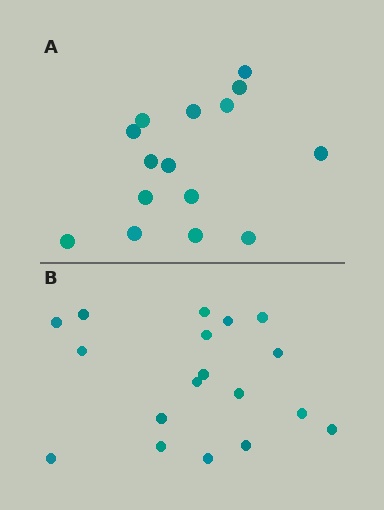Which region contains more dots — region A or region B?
Region B (the bottom region) has more dots.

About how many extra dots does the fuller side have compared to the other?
Region B has just a few more — roughly 2 or 3 more dots than region A.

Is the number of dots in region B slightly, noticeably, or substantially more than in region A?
Region B has only slightly more — the two regions are fairly close. The ratio is roughly 1.2 to 1.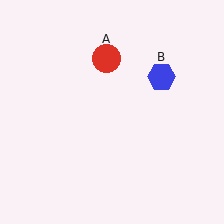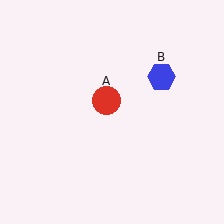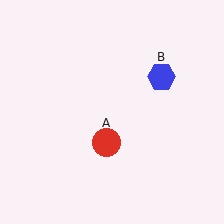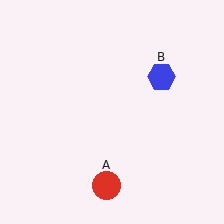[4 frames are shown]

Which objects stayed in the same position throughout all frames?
Blue hexagon (object B) remained stationary.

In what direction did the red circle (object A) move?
The red circle (object A) moved down.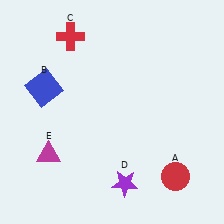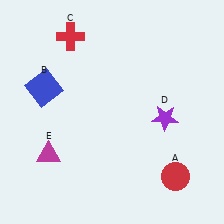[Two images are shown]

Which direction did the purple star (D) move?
The purple star (D) moved up.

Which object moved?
The purple star (D) moved up.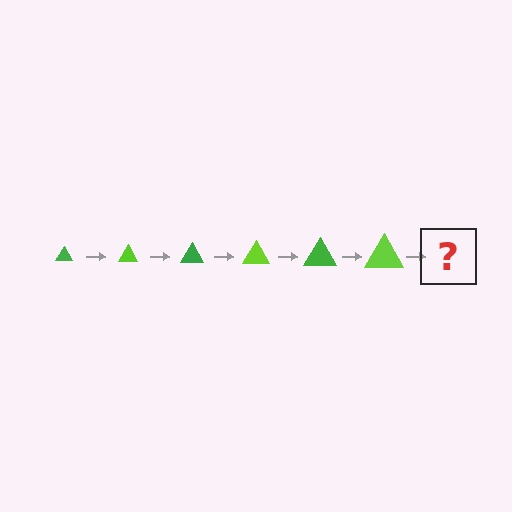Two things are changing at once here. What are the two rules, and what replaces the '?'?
The two rules are that the triangle grows larger each step and the color cycles through green and lime. The '?' should be a green triangle, larger than the previous one.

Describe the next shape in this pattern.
It should be a green triangle, larger than the previous one.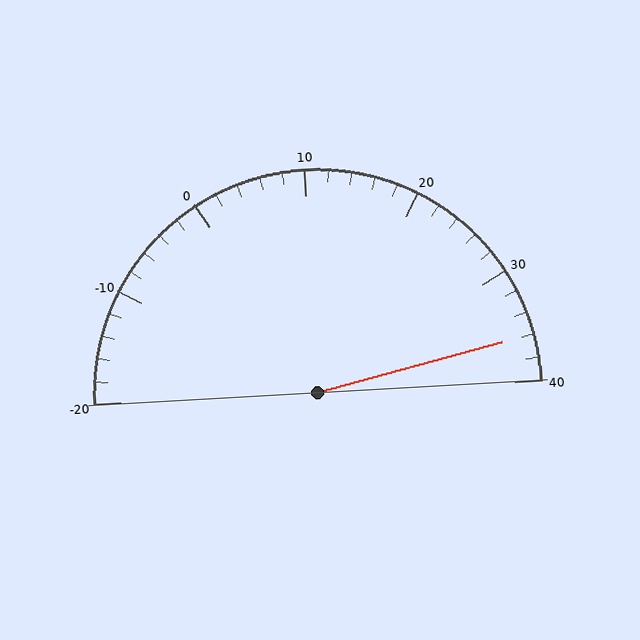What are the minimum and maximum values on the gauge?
The gauge ranges from -20 to 40.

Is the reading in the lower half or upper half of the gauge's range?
The reading is in the upper half of the range (-20 to 40).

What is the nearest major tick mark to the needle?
The nearest major tick mark is 40.